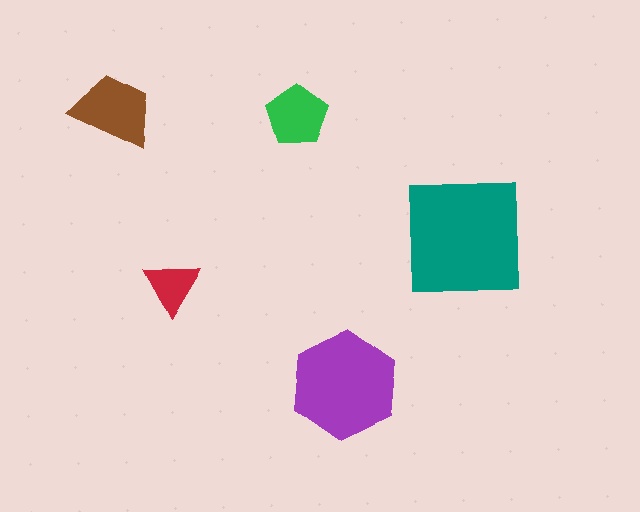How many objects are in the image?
There are 5 objects in the image.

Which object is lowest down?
The purple hexagon is bottommost.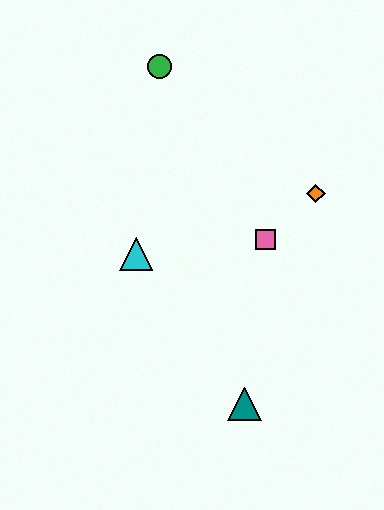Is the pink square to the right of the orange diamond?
No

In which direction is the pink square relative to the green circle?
The pink square is below the green circle.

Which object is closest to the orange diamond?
The pink square is closest to the orange diamond.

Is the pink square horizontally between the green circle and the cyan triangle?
No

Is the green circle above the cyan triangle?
Yes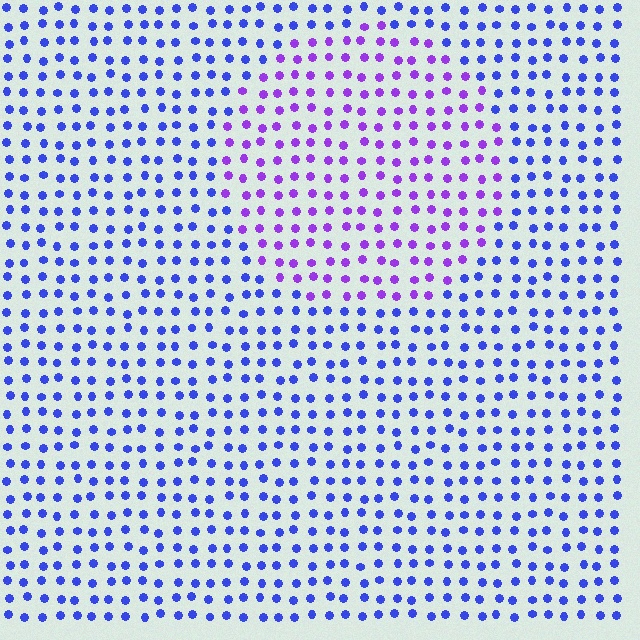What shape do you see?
I see a circle.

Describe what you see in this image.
The image is filled with small blue elements in a uniform arrangement. A circle-shaped region is visible where the elements are tinted to a slightly different hue, forming a subtle color boundary.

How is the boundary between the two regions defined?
The boundary is defined purely by a slight shift in hue (about 41 degrees). Spacing, size, and orientation are identical on both sides.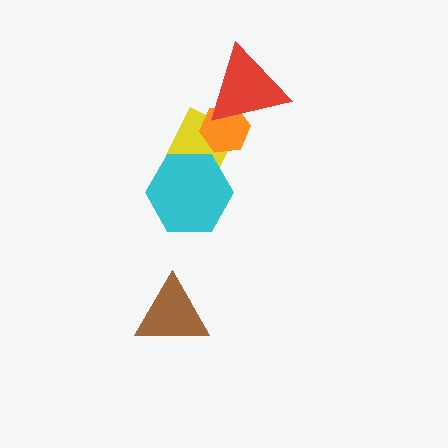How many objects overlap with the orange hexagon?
2 objects overlap with the orange hexagon.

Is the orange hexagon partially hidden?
Yes, it is partially covered by another shape.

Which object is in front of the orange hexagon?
The red triangle is in front of the orange hexagon.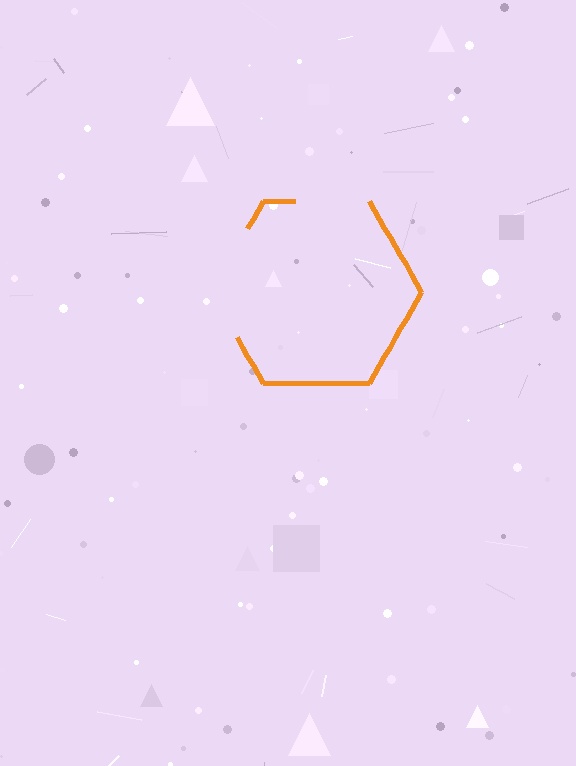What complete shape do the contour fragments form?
The contour fragments form a hexagon.